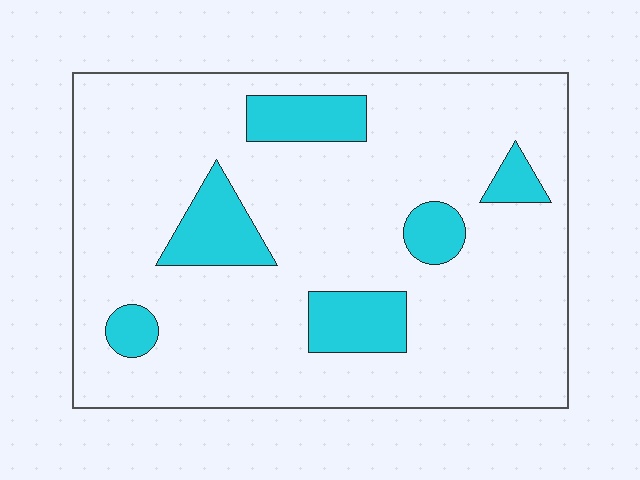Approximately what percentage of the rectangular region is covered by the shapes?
Approximately 15%.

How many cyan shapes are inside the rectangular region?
6.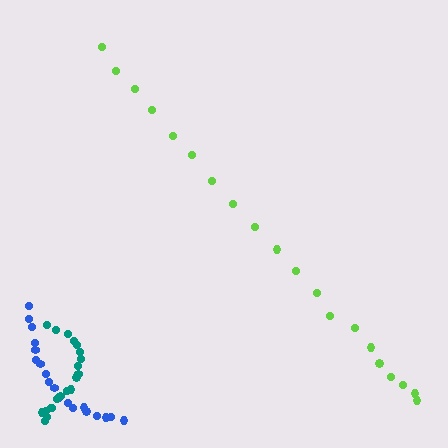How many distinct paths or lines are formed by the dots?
There are 3 distinct paths.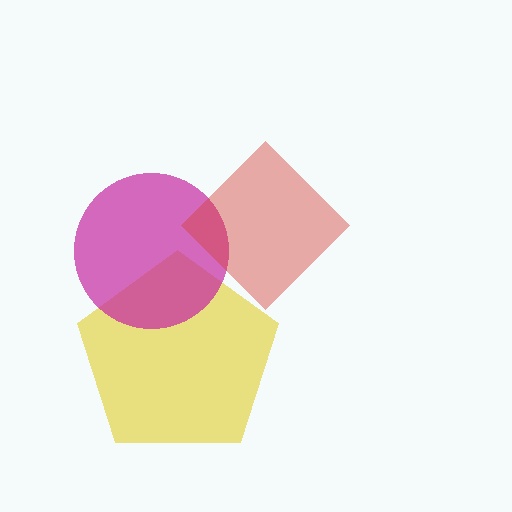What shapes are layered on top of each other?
The layered shapes are: a yellow pentagon, a magenta circle, a red diamond.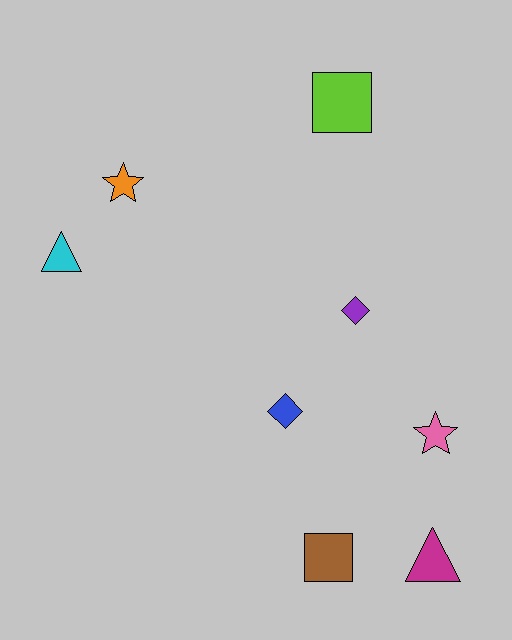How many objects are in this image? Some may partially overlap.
There are 8 objects.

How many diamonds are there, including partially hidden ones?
There are 2 diamonds.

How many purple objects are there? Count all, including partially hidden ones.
There is 1 purple object.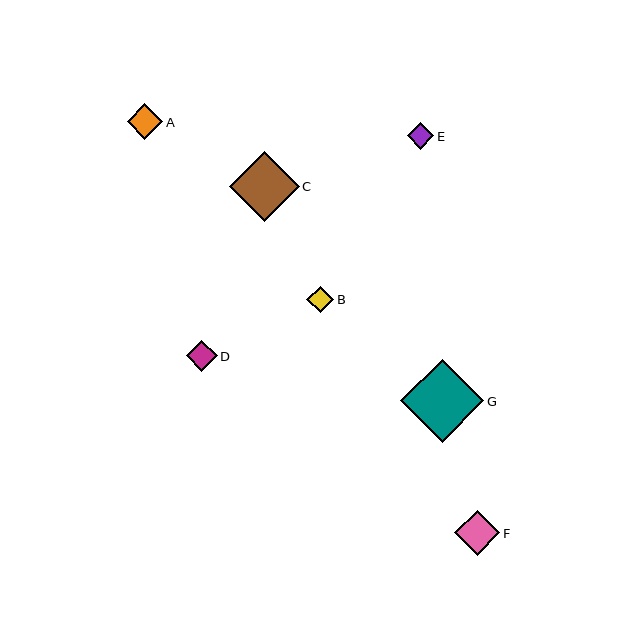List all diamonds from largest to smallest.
From largest to smallest: G, C, F, A, D, E, B.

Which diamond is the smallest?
Diamond B is the smallest with a size of approximately 27 pixels.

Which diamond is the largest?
Diamond G is the largest with a size of approximately 83 pixels.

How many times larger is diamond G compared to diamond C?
Diamond G is approximately 1.2 times the size of diamond C.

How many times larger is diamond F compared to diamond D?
Diamond F is approximately 1.4 times the size of diamond D.